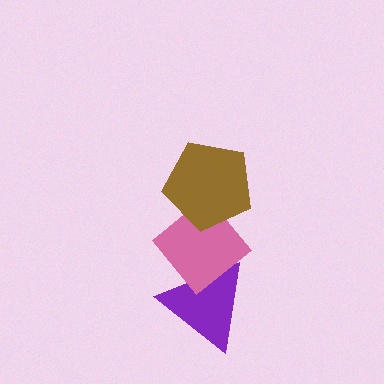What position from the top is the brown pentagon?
The brown pentagon is 1st from the top.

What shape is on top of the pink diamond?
The brown pentagon is on top of the pink diamond.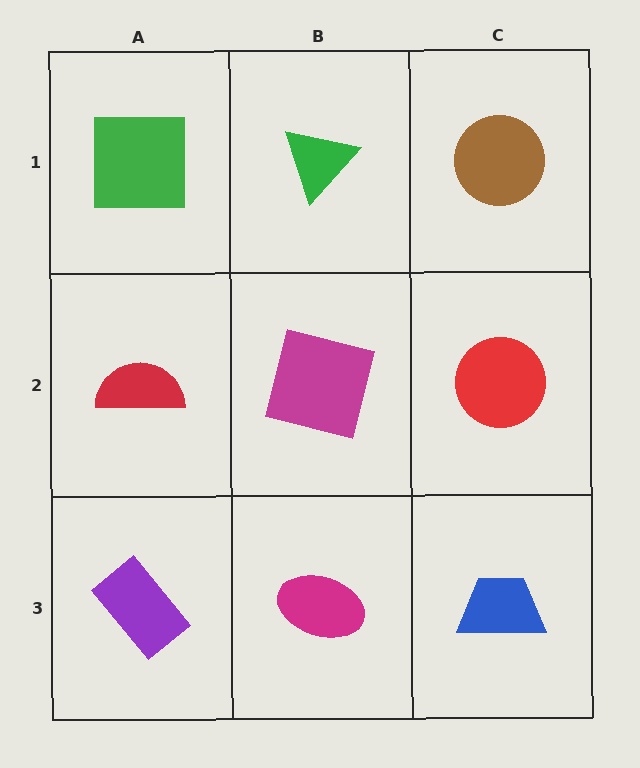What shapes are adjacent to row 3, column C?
A red circle (row 2, column C), a magenta ellipse (row 3, column B).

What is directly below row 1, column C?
A red circle.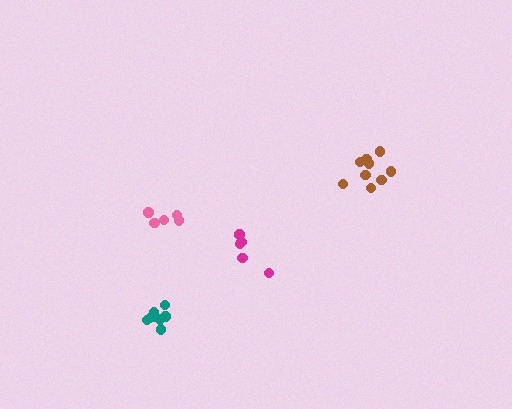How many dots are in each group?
Group 1: 8 dots, Group 2: 5 dots, Group 3: 5 dots, Group 4: 9 dots (27 total).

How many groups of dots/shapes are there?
There are 4 groups.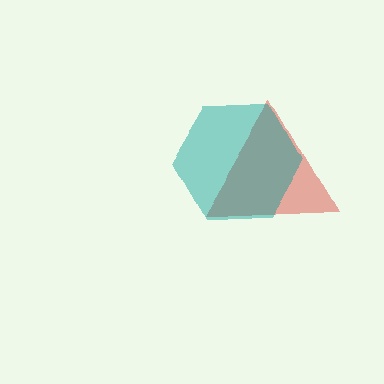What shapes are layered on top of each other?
The layered shapes are: a red triangle, a teal hexagon.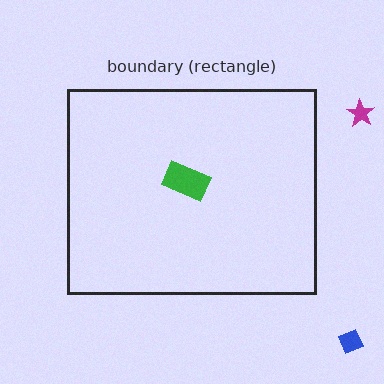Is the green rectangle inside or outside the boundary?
Inside.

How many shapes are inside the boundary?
1 inside, 2 outside.